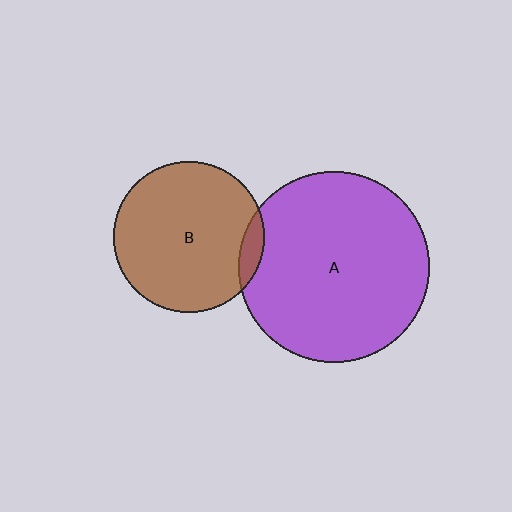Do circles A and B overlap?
Yes.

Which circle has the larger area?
Circle A (purple).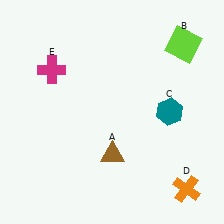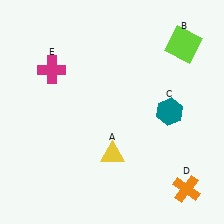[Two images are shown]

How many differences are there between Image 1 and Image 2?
There is 1 difference between the two images.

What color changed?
The triangle (A) changed from brown in Image 1 to yellow in Image 2.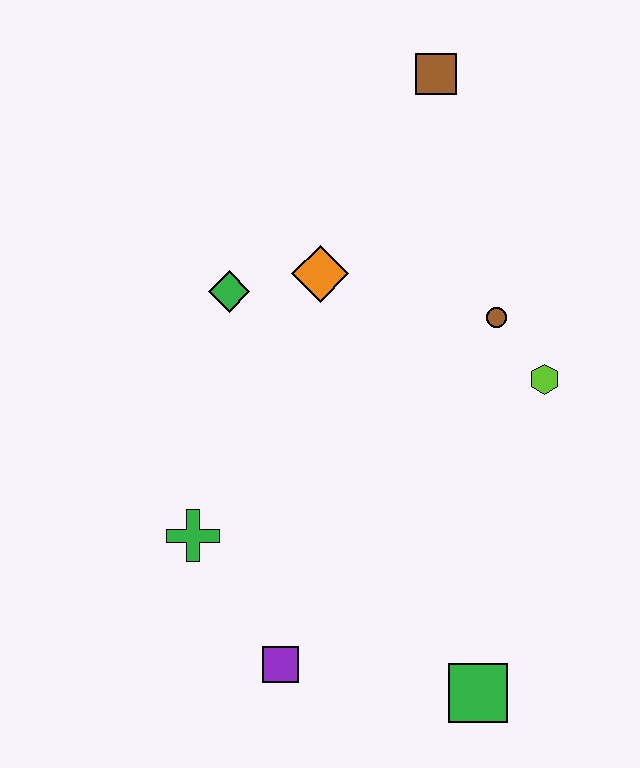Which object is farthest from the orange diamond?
The green square is farthest from the orange diamond.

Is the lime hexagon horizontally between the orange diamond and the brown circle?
No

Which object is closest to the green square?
The purple square is closest to the green square.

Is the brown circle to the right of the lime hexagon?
No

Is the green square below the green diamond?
Yes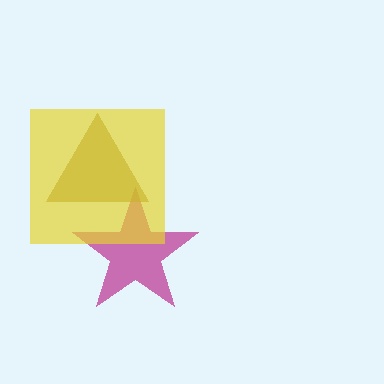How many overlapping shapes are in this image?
There are 3 overlapping shapes in the image.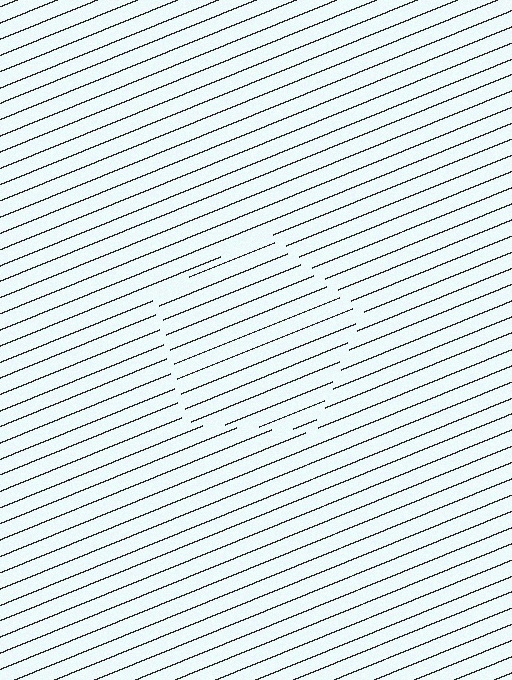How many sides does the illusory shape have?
5 sides — the line-ends trace a pentagon.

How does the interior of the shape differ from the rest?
The interior of the shape contains the same grating, shifted by half a period — the contour is defined by the phase discontinuity where line-ends from the inner and outer gratings abut.